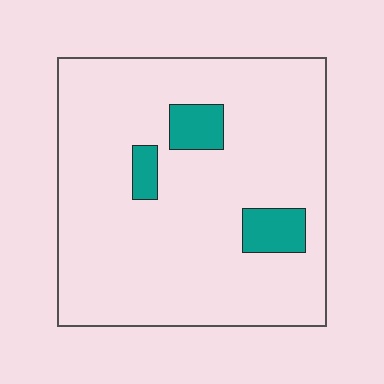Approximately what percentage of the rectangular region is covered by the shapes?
Approximately 10%.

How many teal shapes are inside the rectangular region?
3.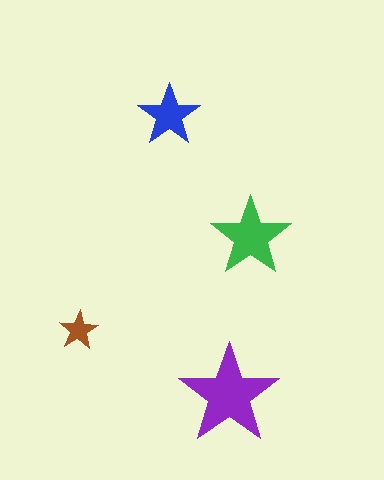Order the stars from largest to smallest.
the purple one, the green one, the blue one, the brown one.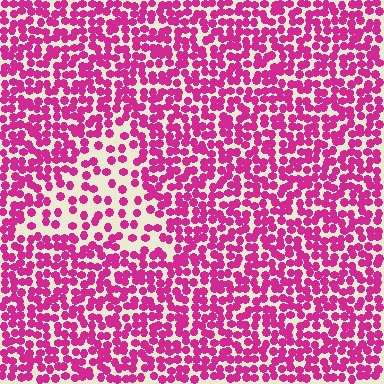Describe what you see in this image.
The image contains small magenta elements arranged at two different densities. A triangle-shaped region is visible where the elements are less densely packed than the surrounding area.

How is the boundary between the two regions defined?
The boundary is defined by a change in element density (approximately 2.2x ratio). All elements are the same color, size, and shape.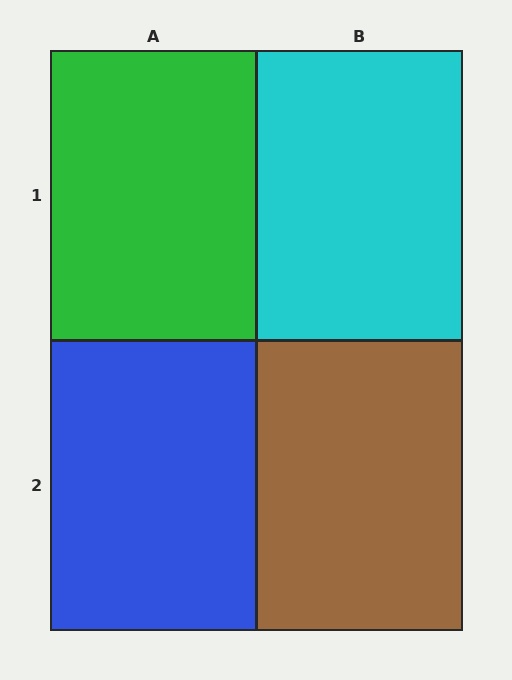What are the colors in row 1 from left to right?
Green, cyan.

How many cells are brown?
1 cell is brown.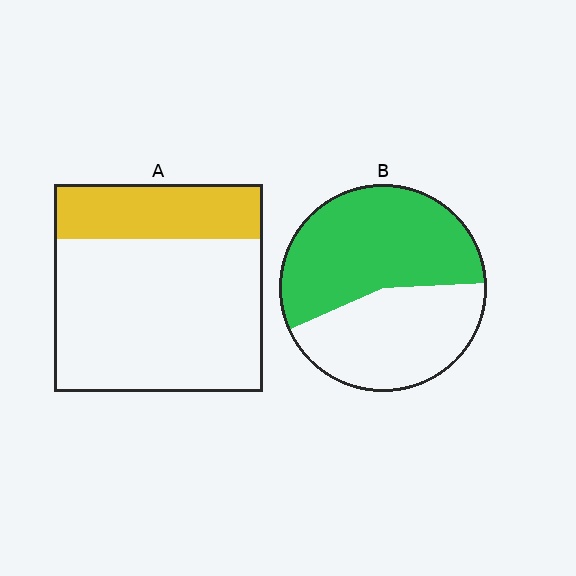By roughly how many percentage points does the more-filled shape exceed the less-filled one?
By roughly 30 percentage points (B over A).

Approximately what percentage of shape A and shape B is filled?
A is approximately 25% and B is approximately 55%.